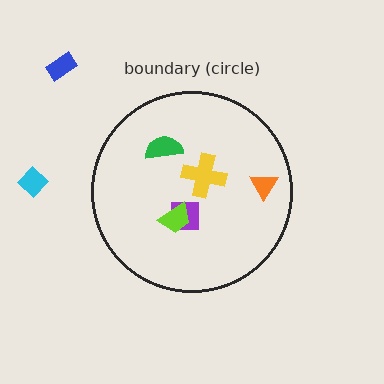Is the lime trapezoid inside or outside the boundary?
Inside.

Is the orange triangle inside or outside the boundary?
Inside.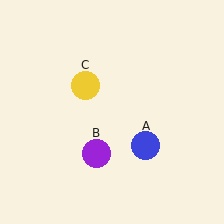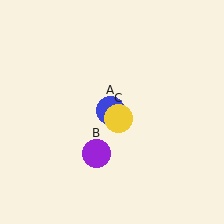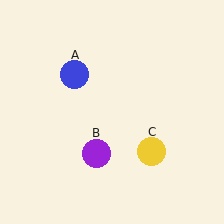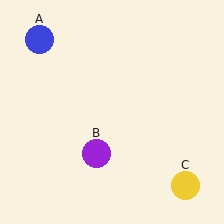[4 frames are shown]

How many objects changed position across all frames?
2 objects changed position: blue circle (object A), yellow circle (object C).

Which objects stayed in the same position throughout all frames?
Purple circle (object B) remained stationary.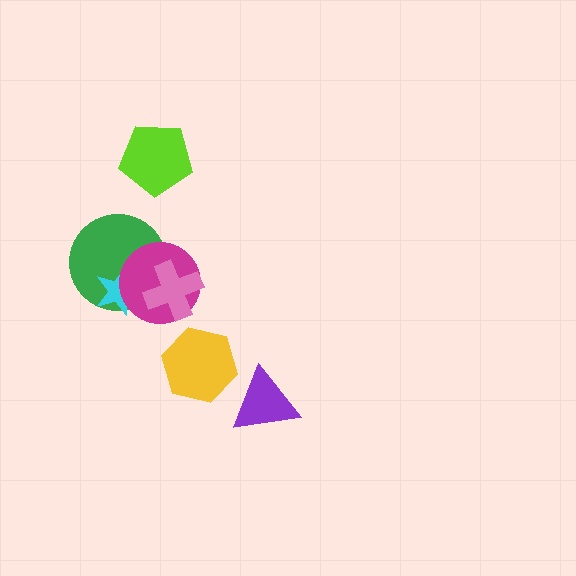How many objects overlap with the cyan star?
2 objects overlap with the cyan star.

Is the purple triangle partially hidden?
No, no other shape covers it.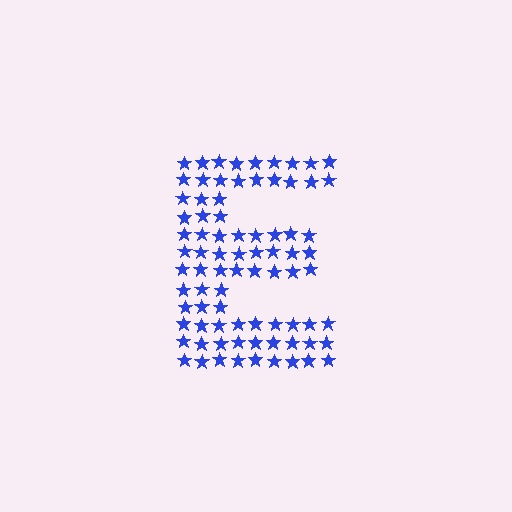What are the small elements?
The small elements are stars.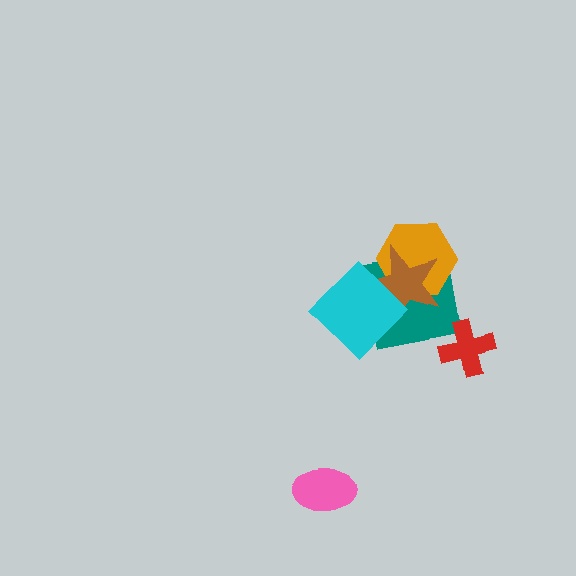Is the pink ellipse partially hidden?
No, no other shape covers it.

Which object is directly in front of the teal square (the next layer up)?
The orange hexagon is directly in front of the teal square.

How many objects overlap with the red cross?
0 objects overlap with the red cross.